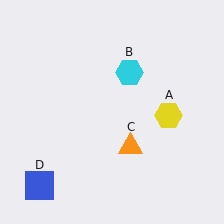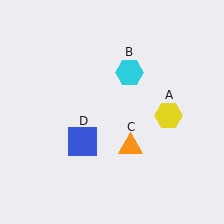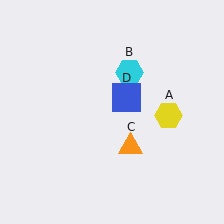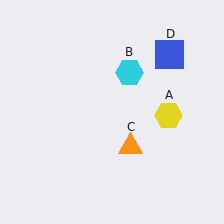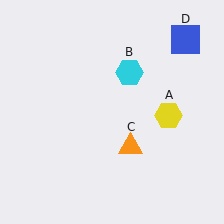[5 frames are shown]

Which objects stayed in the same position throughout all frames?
Yellow hexagon (object A) and cyan hexagon (object B) and orange triangle (object C) remained stationary.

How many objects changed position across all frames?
1 object changed position: blue square (object D).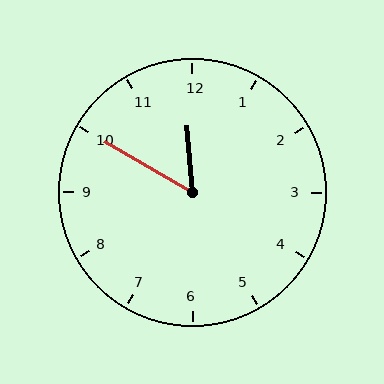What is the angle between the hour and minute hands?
Approximately 55 degrees.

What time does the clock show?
11:50.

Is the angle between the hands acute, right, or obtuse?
It is acute.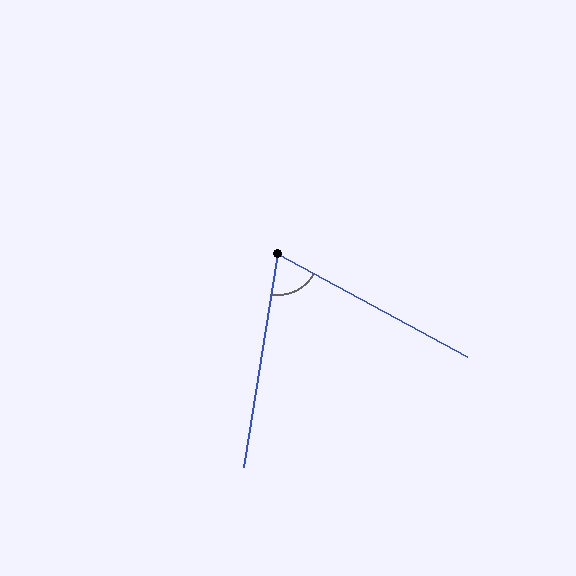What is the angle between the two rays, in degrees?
Approximately 71 degrees.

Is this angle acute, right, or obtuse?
It is acute.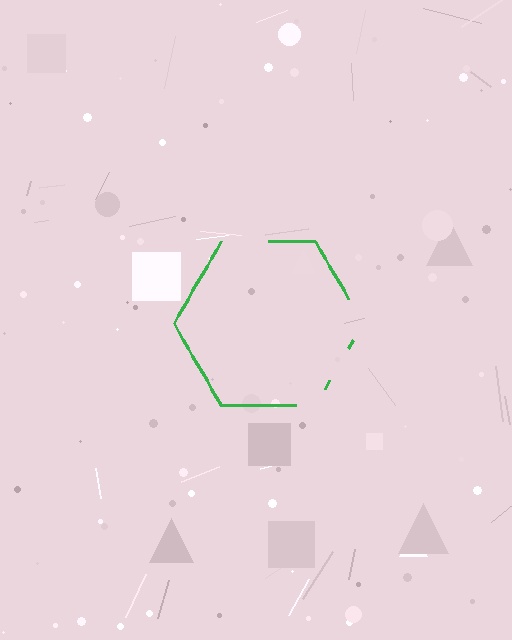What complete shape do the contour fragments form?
The contour fragments form a hexagon.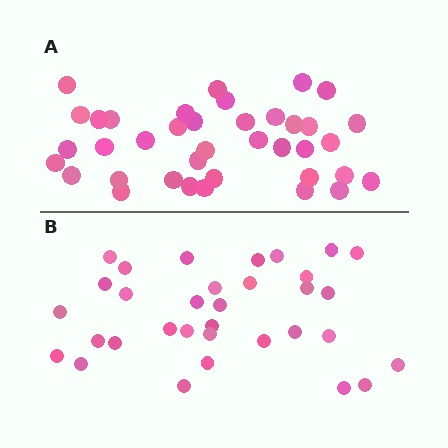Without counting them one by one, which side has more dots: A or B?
Region A (the top region) has more dots.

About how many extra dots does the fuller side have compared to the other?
Region A has about 5 more dots than region B.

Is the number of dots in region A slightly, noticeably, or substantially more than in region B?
Region A has only slightly more — the two regions are fairly close. The ratio is roughly 1.2 to 1.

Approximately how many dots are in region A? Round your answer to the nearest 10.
About 40 dots. (The exact count is 38, which rounds to 40.)